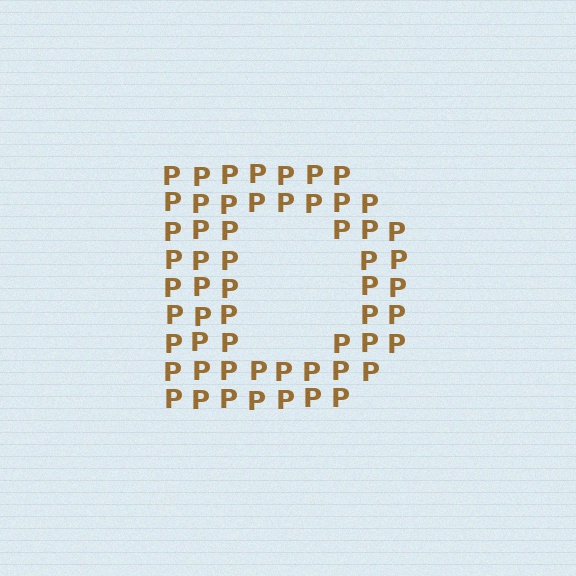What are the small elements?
The small elements are letter P's.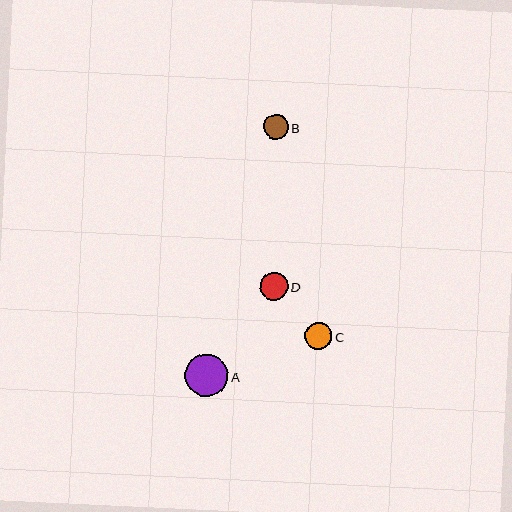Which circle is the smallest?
Circle B is the smallest with a size of approximately 25 pixels.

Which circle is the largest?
Circle A is the largest with a size of approximately 43 pixels.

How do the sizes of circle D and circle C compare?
Circle D and circle C are approximately the same size.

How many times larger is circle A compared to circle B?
Circle A is approximately 1.7 times the size of circle B.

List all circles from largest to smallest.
From largest to smallest: A, D, C, B.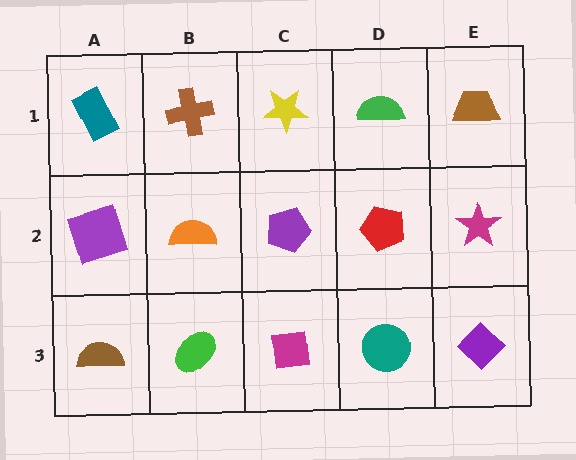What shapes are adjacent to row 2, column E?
A brown trapezoid (row 1, column E), a purple diamond (row 3, column E), a red pentagon (row 2, column D).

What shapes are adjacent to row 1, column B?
An orange semicircle (row 2, column B), a teal rectangle (row 1, column A), a yellow star (row 1, column C).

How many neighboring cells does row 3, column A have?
2.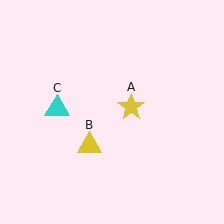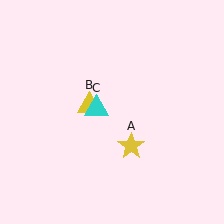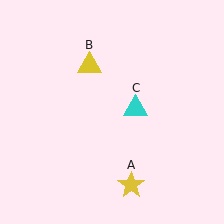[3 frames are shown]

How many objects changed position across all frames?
3 objects changed position: yellow star (object A), yellow triangle (object B), cyan triangle (object C).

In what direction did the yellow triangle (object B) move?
The yellow triangle (object B) moved up.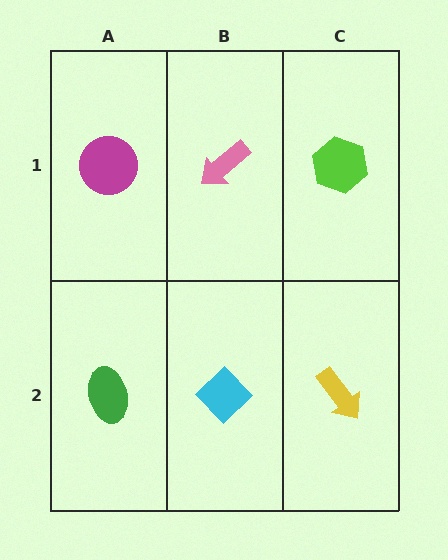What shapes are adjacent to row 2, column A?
A magenta circle (row 1, column A), a cyan diamond (row 2, column B).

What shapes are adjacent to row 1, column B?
A cyan diamond (row 2, column B), a magenta circle (row 1, column A), a lime hexagon (row 1, column C).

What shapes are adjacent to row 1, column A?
A green ellipse (row 2, column A), a pink arrow (row 1, column B).